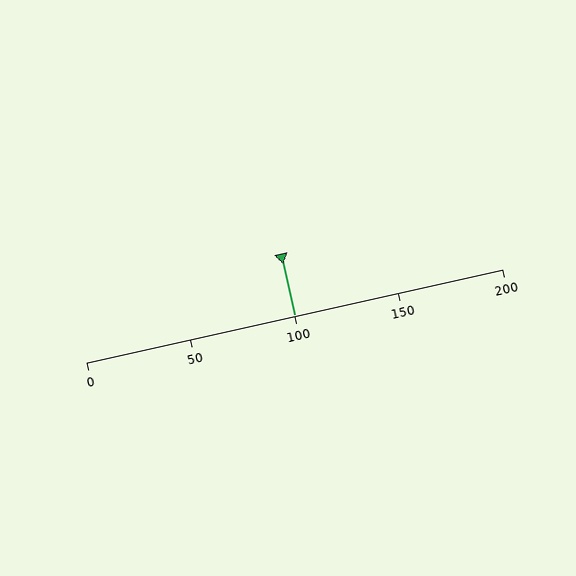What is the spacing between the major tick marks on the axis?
The major ticks are spaced 50 apart.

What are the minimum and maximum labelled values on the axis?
The axis runs from 0 to 200.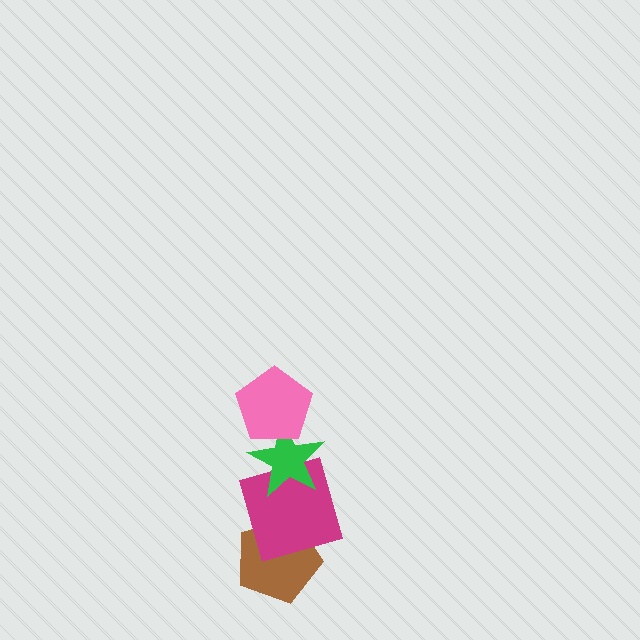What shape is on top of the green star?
The pink pentagon is on top of the green star.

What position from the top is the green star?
The green star is 2nd from the top.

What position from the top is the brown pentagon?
The brown pentagon is 4th from the top.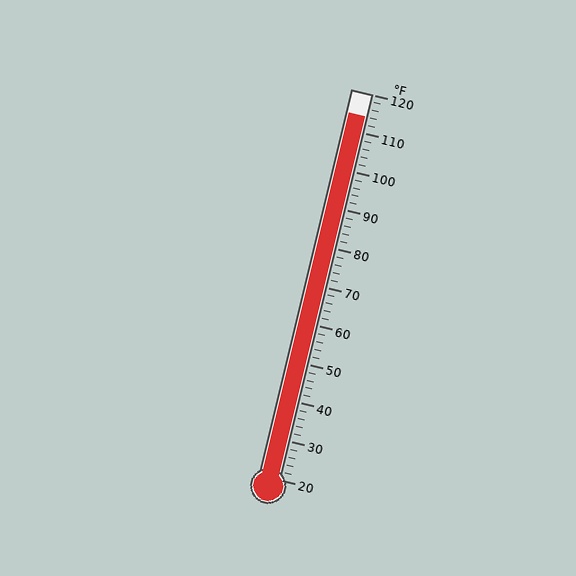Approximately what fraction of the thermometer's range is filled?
The thermometer is filled to approximately 95% of its range.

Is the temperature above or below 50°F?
The temperature is above 50°F.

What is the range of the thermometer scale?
The thermometer scale ranges from 20°F to 120°F.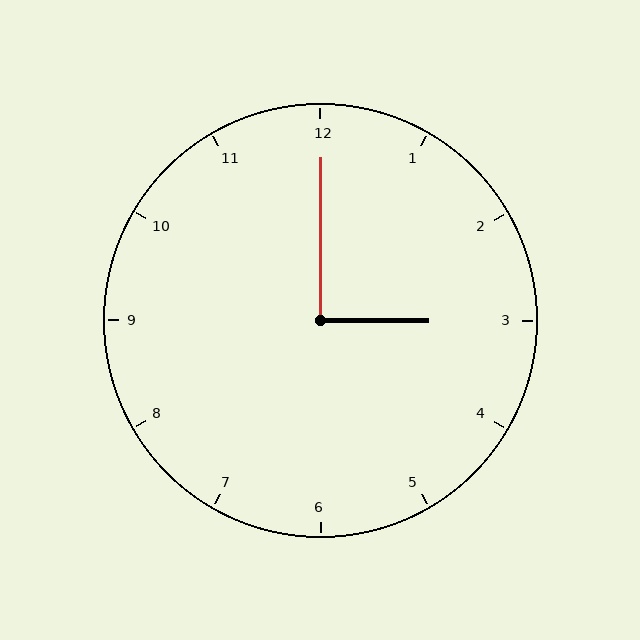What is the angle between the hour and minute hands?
Approximately 90 degrees.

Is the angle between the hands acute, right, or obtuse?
It is right.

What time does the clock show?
3:00.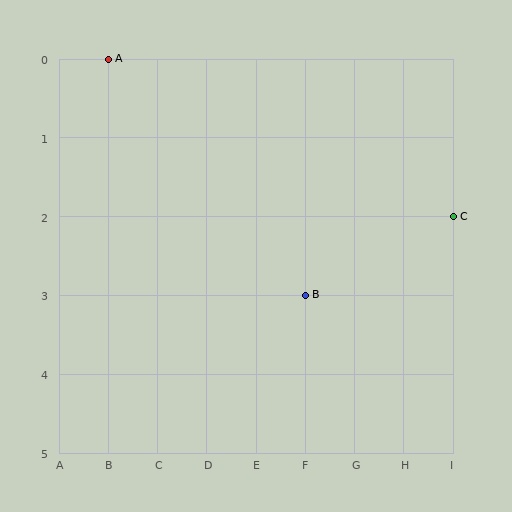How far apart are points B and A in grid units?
Points B and A are 4 columns and 3 rows apart (about 5.0 grid units diagonally).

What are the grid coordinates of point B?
Point B is at grid coordinates (F, 3).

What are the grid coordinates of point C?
Point C is at grid coordinates (I, 2).